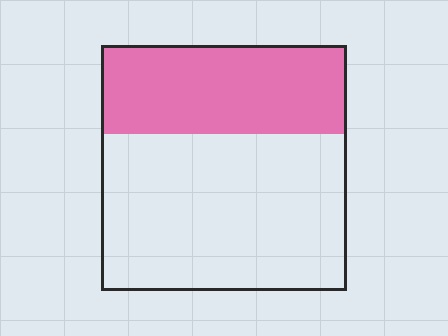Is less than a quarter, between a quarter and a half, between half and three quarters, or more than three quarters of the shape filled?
Between a quarter and a half.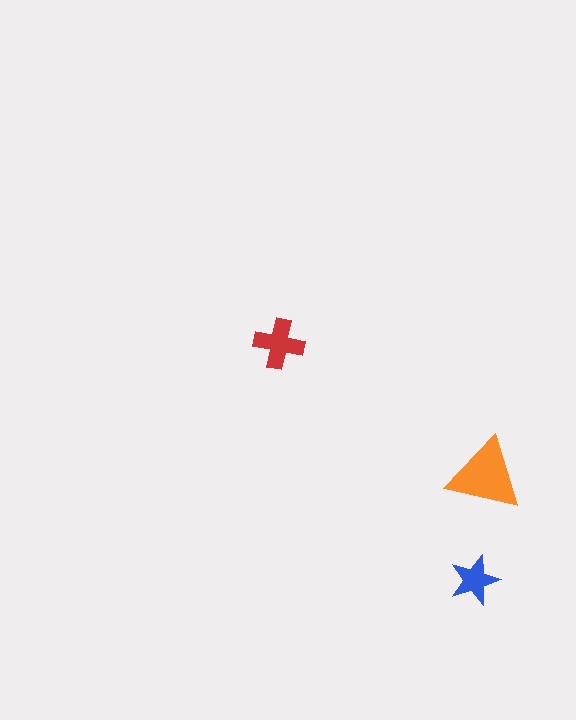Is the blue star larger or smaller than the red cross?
Smaller.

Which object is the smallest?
The blue star.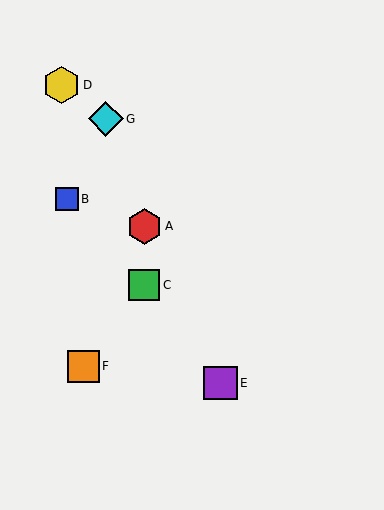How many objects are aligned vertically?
2 objects (A, C) are aligned vertically.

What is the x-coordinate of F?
Object F is at x≈83.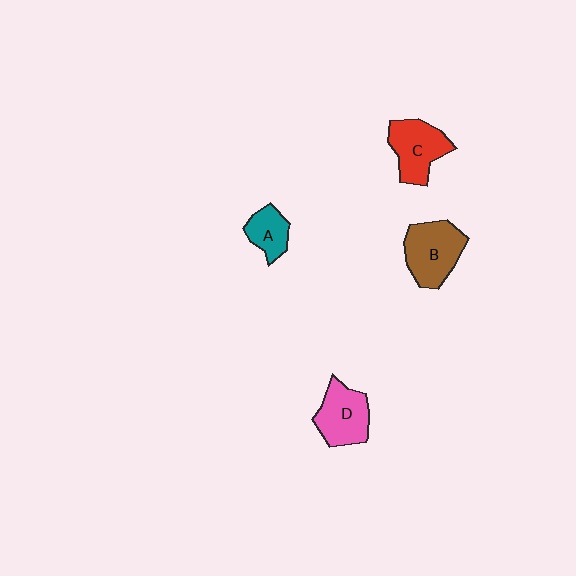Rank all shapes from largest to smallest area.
From largest to smallest: B (brown), C (red), D (pink), A (teal).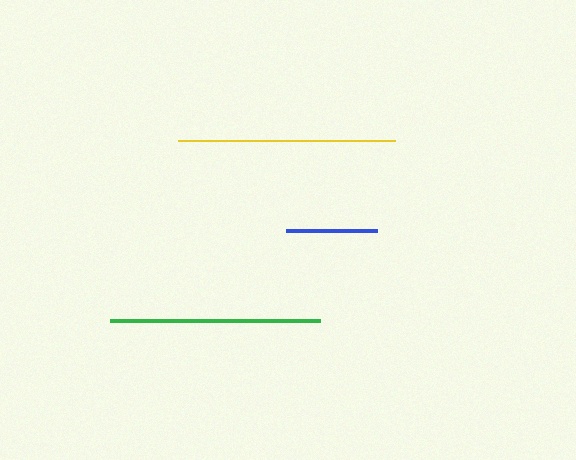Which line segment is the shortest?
The blue line is the shortest at approximately 91 pixels.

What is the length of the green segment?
The green segment is approximately 210 pixels long.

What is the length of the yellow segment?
The yellow segment is approximately 217 pixels long.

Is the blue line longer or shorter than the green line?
The green line is longer than the blue line.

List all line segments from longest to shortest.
From longest to shortest: yellow, green, blue.